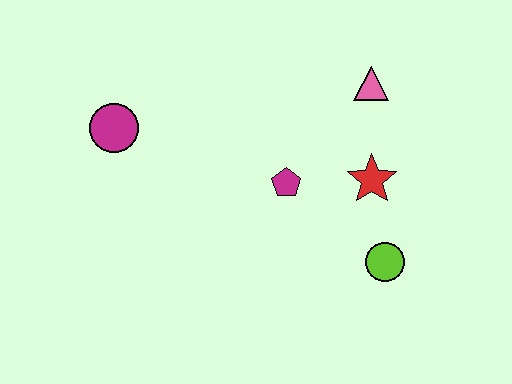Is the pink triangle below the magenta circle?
No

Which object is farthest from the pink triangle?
The magenta circle is farthest from the pink triangle.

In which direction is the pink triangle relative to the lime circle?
The pink triangle is above the lime circle.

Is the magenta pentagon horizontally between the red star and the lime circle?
No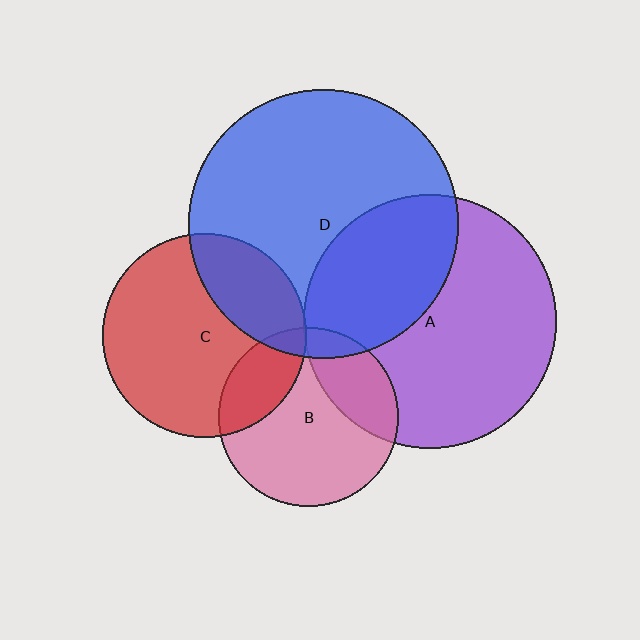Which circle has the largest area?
Circle D (blue).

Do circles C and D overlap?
Yes.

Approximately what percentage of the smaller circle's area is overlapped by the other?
Approximately 25%.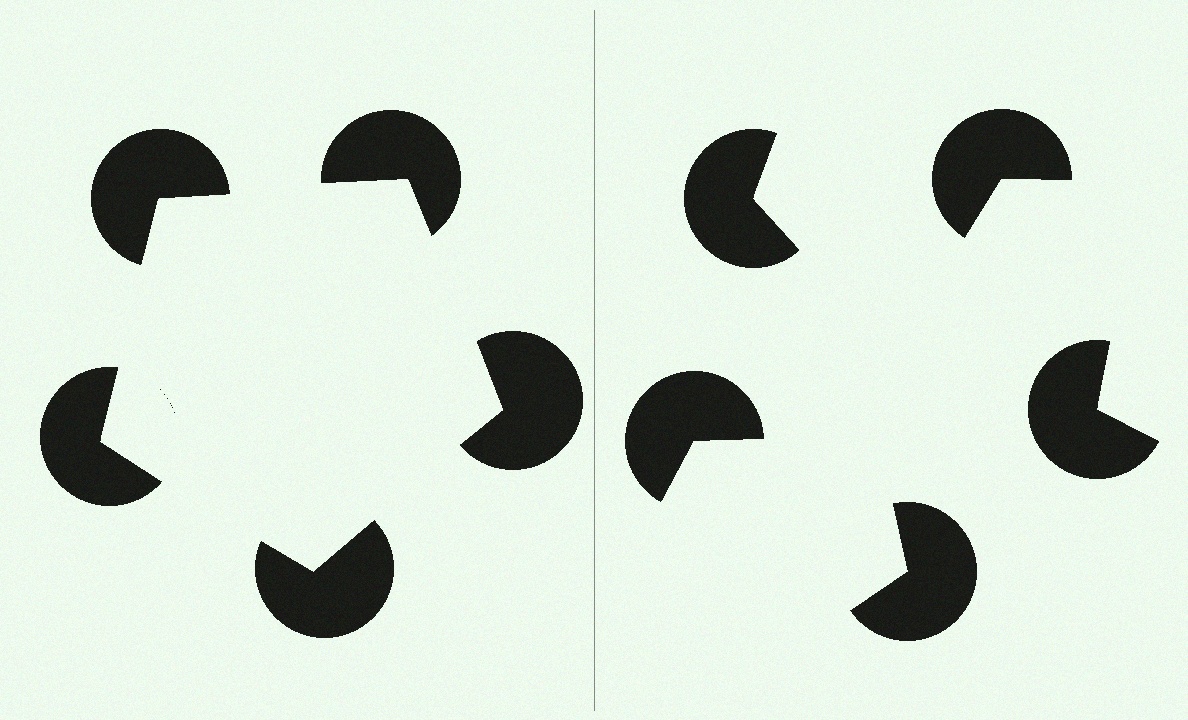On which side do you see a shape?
An illusory pentagon appears on the left side. On the right side the wedge cuts are rotated, so no coherent shape forms.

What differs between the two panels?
The pac-man discs are positioned identically on both sides; only the wedge orientations differ. On the left they align to a pentagon; on the right they are misaligned.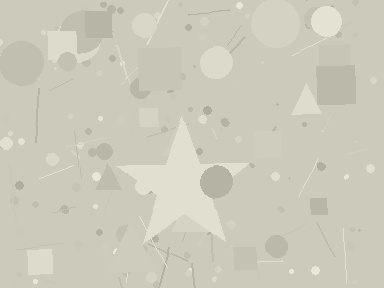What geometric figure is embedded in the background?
A star is embedded in the background.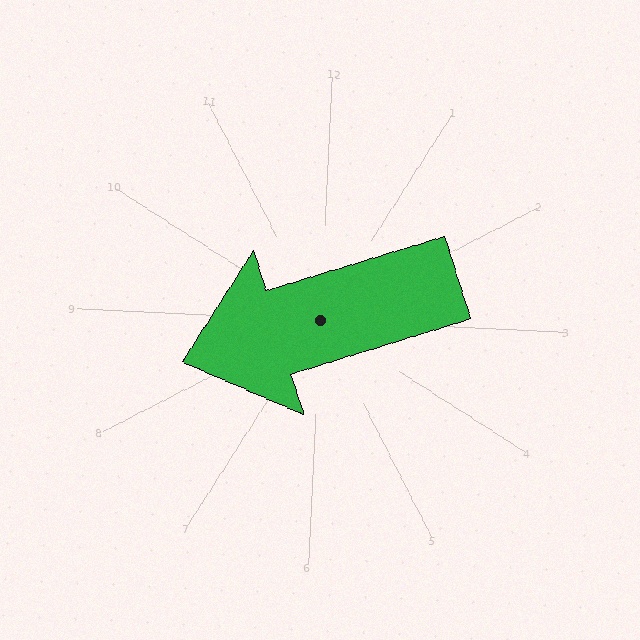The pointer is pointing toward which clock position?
Roughly 8 o'clock.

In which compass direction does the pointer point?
West.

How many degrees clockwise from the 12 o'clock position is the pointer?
Approximately 250 degrees.